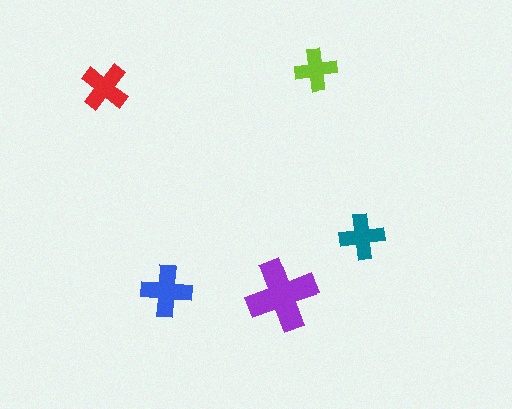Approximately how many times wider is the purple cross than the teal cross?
About 1.5 times wider.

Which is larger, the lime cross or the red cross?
The red one.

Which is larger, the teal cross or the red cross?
The red one.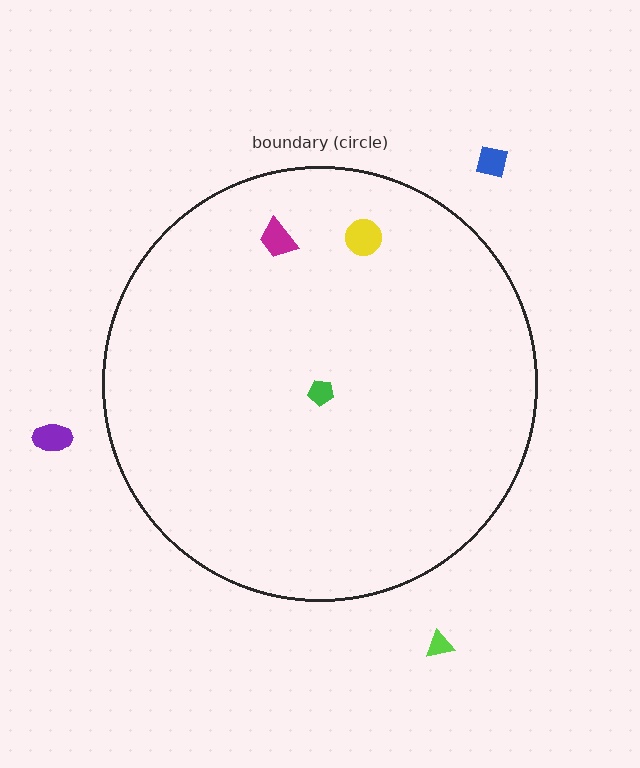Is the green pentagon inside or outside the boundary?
Inside.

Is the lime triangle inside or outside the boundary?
Outside.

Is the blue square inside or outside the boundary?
Outside.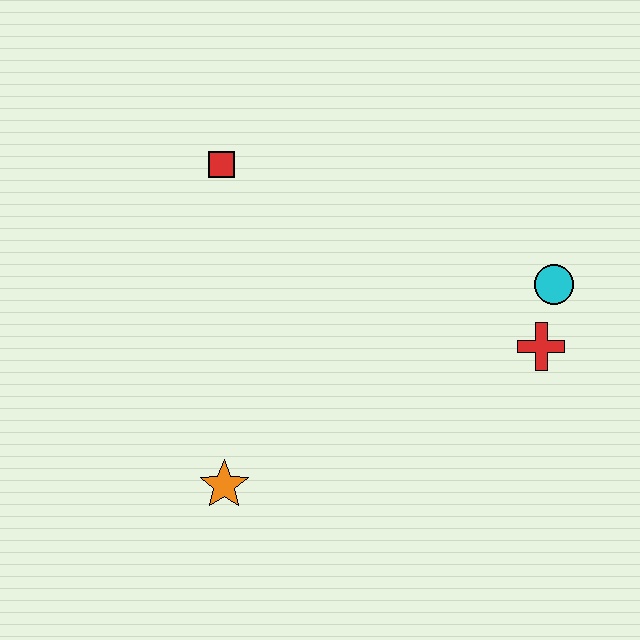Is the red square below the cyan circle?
No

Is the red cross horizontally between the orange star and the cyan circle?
Yes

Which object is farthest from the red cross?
The red square is farthest from the red cross.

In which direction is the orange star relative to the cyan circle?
The orange star is to the left of the cyan circle.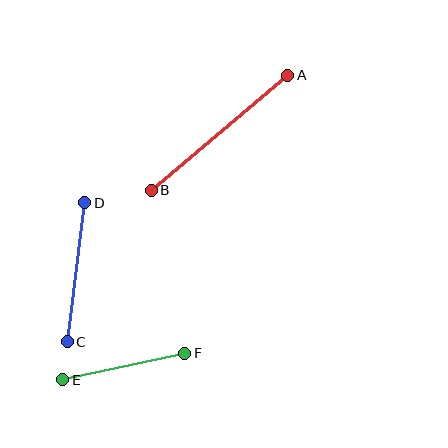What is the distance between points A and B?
The distance is approximately 179 pixels.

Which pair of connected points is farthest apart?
Points A and B are farthest apart.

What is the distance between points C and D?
The distance is approximately 140 pixels.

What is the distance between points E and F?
The distance is approximately 124 pixels.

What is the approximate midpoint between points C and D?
The midpoint is at approximately (76, 272) pixels.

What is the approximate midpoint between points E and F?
The midpoint is at approximately (124, 367) pixels.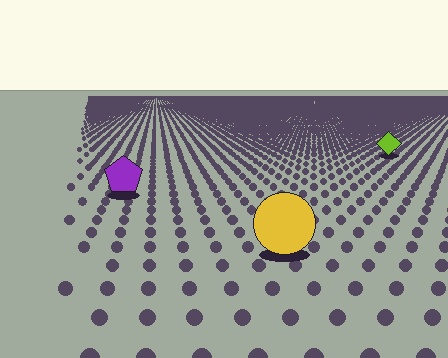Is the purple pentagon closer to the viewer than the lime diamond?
Yes. The purple pentagon is closer — you can tell from the texture gradient: the ground texture is coarser near it.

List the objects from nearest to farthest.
From nearest to farthest: the yellow circle, the purple pentagon, the lime diamond.